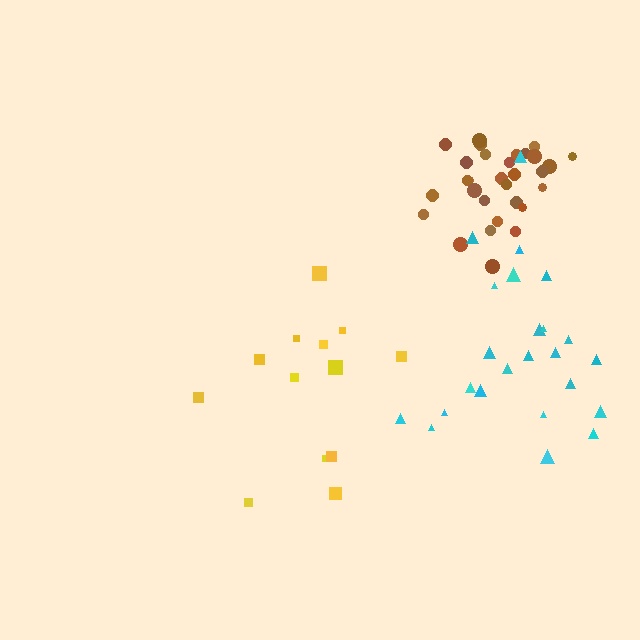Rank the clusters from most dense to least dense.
brown, cyan, yellow.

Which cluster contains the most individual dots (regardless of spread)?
Brown (30).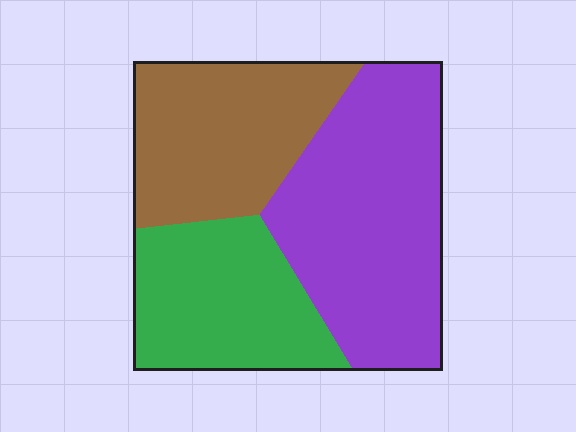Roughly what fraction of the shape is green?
Green covers 27% of the shape.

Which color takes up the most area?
Purple, at roughly 45%.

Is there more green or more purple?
Purple.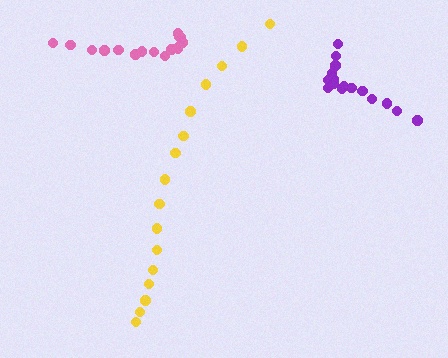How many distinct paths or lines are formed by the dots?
There are 3 distinct paths.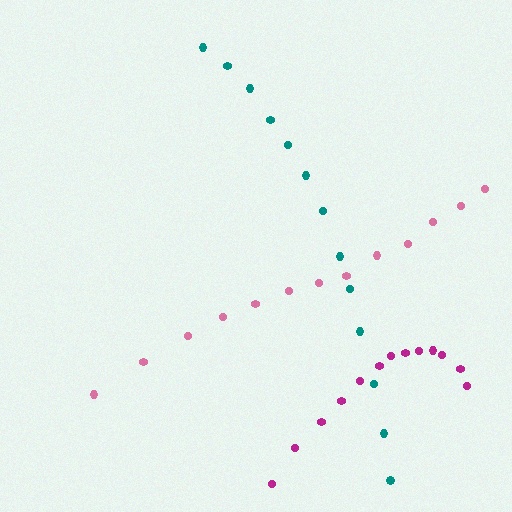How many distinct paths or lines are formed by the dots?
There are 3 distinct paths.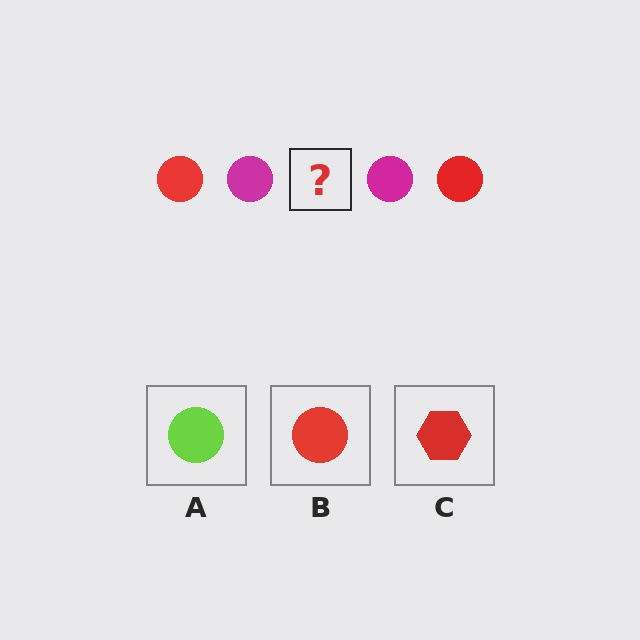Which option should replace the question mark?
Option B.